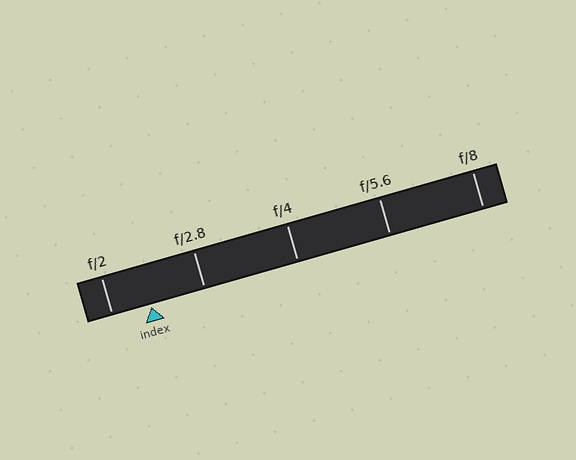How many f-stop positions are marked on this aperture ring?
There are 5 f-stop positions marked.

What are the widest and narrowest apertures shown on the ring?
The widest aperture shown is f/2 and the narrowest is f/8.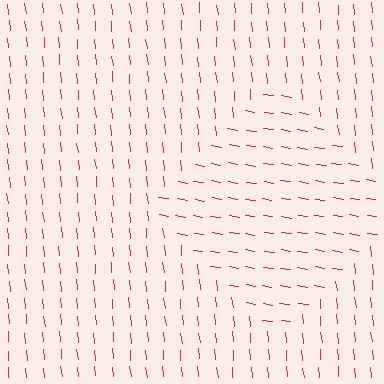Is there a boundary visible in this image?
Yes, there is a texture boundary formed by a change in line orientation.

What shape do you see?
I see a diamond.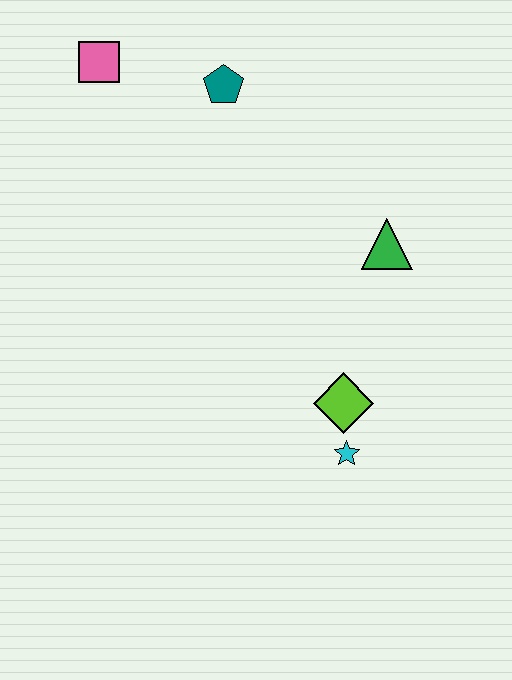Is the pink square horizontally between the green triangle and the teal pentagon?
No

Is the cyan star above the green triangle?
No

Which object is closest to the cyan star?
The lime diamond is closest to the cyan star.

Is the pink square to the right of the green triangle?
No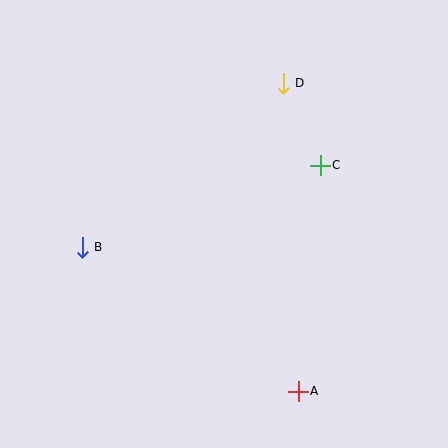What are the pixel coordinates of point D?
Point D is at (283, 83).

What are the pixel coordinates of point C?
Point C is at (320, 166).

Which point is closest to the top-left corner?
Point B is closest to the top-left corner.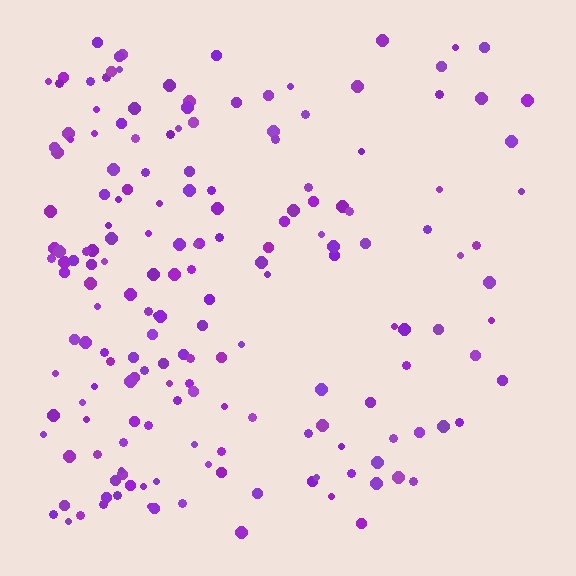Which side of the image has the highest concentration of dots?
The left.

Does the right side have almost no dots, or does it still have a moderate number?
Still a moderate number, just noticeably fewer than the left.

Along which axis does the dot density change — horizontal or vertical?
Horizontal.